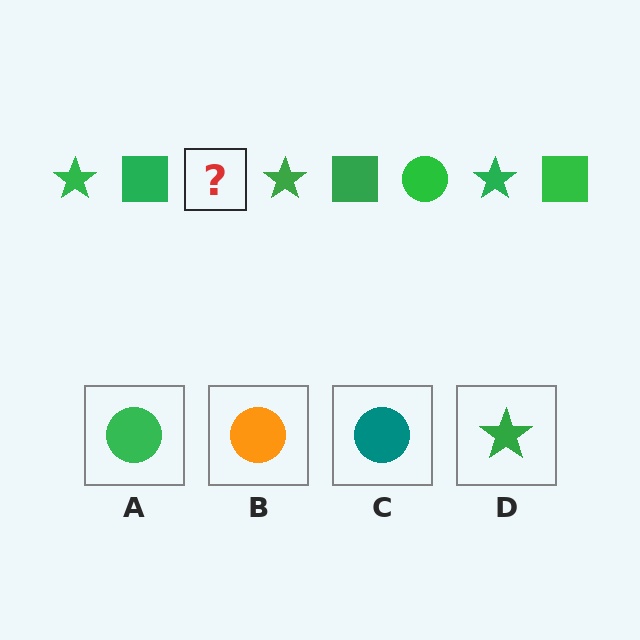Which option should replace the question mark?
Option A.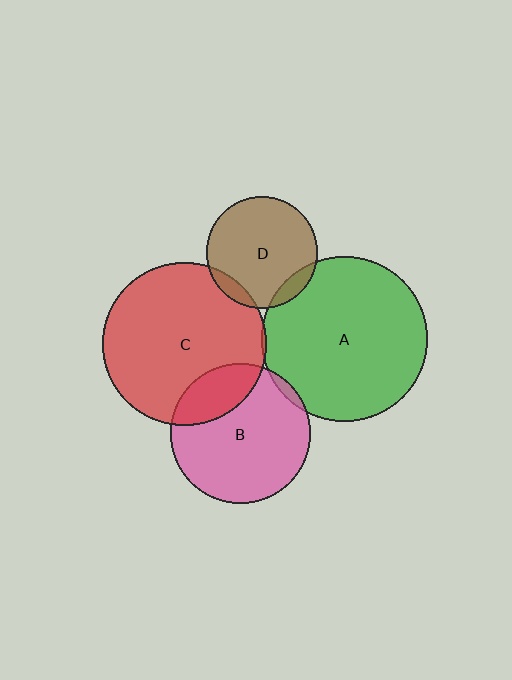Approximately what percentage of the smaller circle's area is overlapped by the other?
Approximately 10%.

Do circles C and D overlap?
Yes.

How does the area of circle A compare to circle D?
Approximately 2.2 times.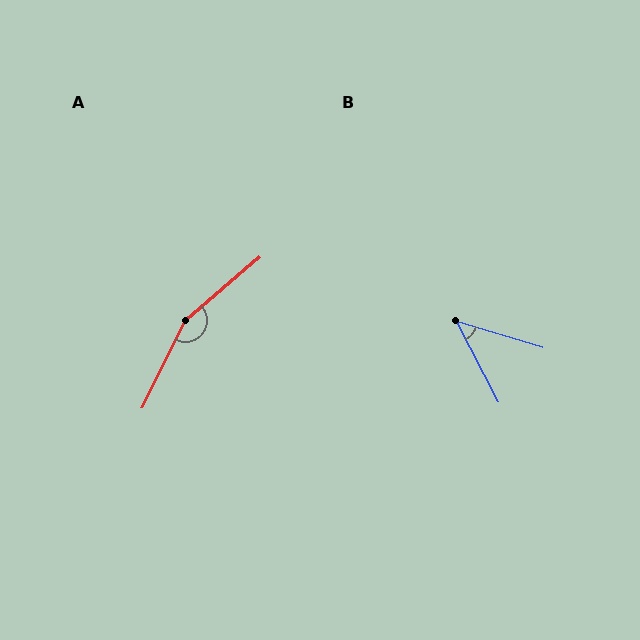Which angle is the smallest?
B, at approximately 46 degrees.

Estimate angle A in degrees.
Approximately 157 degrees.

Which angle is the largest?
A, at approximately 157 degrees.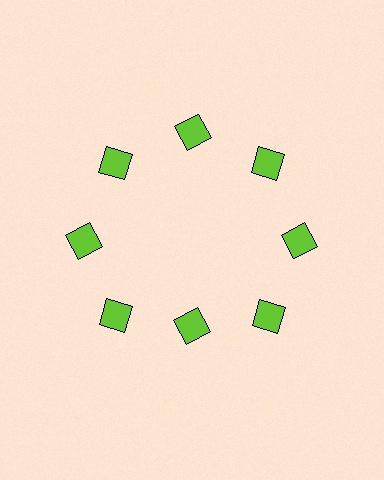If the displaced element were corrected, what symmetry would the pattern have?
It would have 8-fold rotational symmetry — the pattern would map onto itself every 45 degrees.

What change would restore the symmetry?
The symmetry would be restored by moving it outward, back onto the ring so that all 8 squares sit at equal angles and equal distance from the center.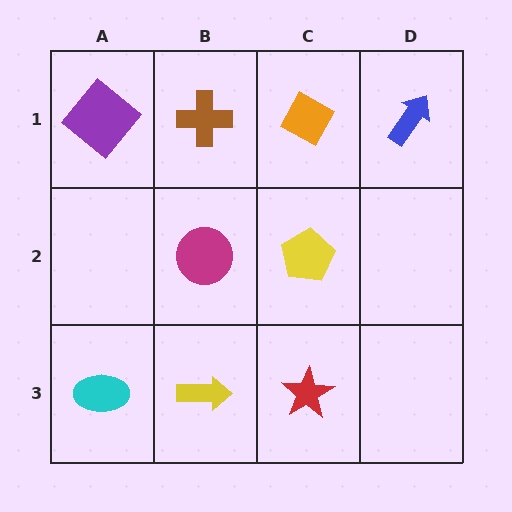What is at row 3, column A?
A cyan ellipse.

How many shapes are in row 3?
3 shapes.